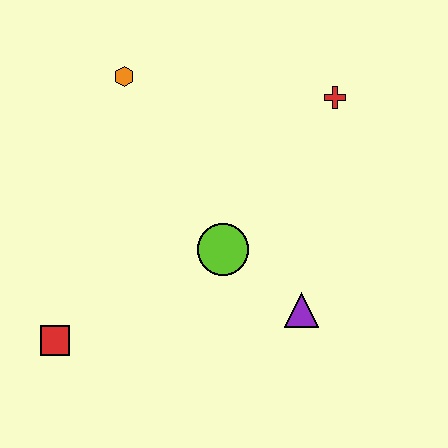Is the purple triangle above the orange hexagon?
No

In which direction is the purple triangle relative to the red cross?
The purple triangle is below the red cross.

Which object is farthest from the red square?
The red cross is farthest from the red square.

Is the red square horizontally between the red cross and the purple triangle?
No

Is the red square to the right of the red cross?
No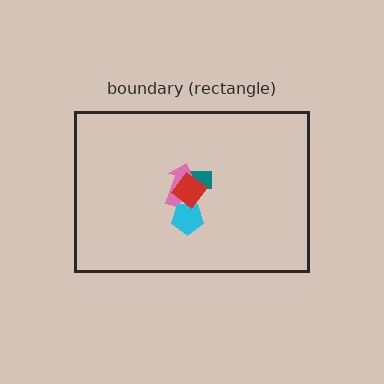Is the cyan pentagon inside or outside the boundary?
Inside.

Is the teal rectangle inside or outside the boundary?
Inside.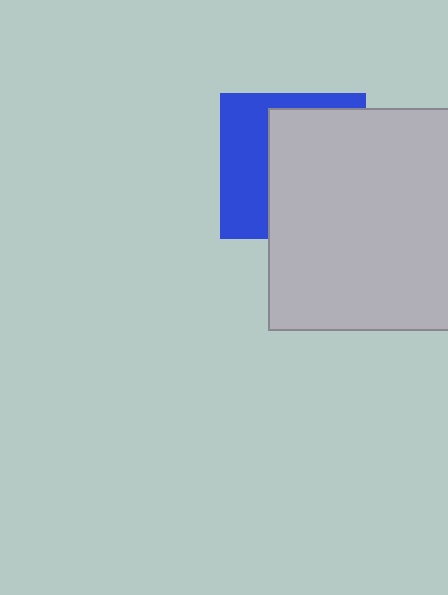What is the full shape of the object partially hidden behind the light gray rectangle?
The partially hidden object is a blue square.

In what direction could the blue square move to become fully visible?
The blue square could move left. That would shift it out from behind the light gray rectangle entirely.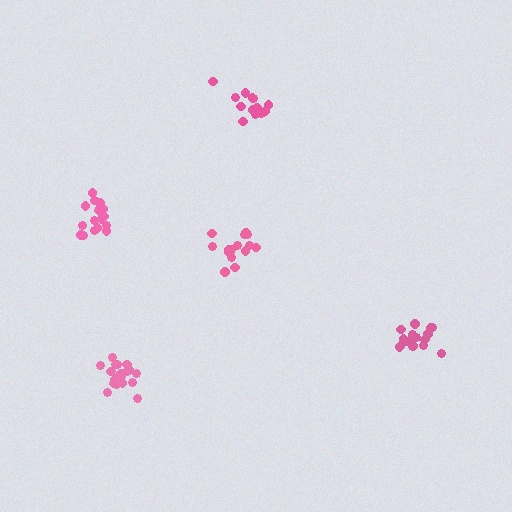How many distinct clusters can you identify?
There are 5 distinct clusters.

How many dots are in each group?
Group 1: 15 dots, Group 2: 19 dots, Group 3: 18 dots, Group 4: 15 dots, Group 5: 18 dots (85 total).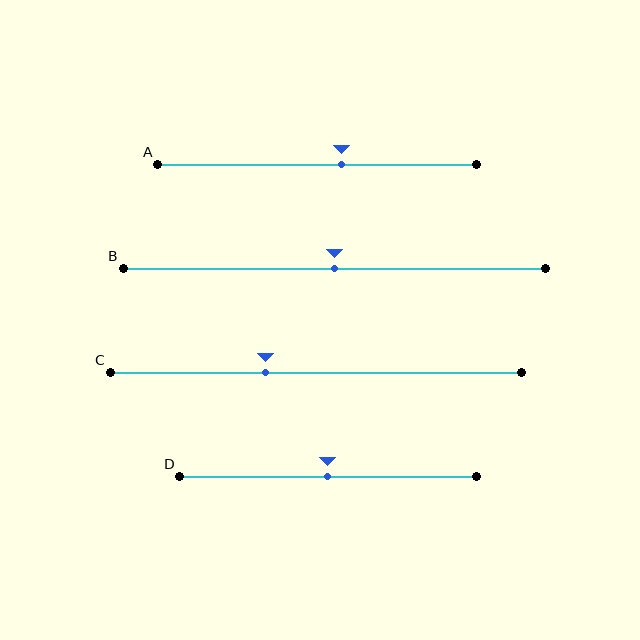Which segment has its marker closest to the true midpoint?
Segment B has its marker closest to the true midpoint.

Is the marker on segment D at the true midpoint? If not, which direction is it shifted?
Yes, the marker on segment D is at the true midpoint.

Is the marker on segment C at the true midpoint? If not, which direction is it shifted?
No, the marker on segment C is shifted to the left by about 12% of the segment length.